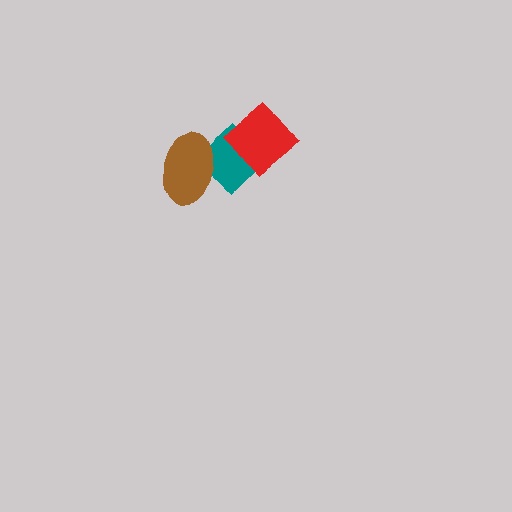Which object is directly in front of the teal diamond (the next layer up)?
The red diamond is directly in front of the teal diamond.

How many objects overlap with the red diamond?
1 object overlaps with the red diamond.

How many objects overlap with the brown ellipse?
1 object overlaps with the brown ellipse.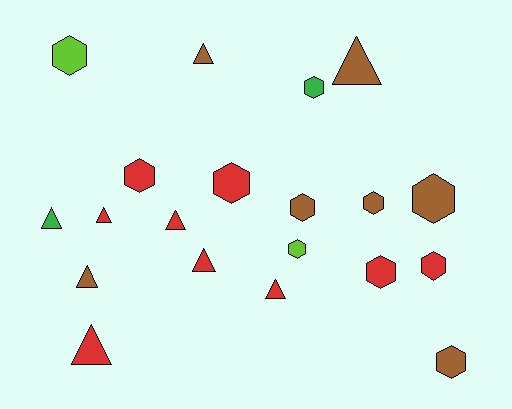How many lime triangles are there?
There are no lime triangles.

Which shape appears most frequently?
Hexagon, with 11 objects.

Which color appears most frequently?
Red, with 9 objects.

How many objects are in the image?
There are 20 objects.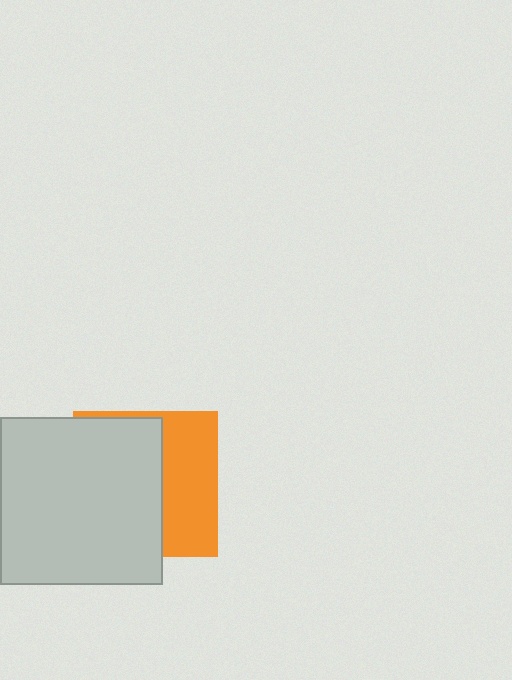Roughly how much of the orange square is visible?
A small part of it is visible (roughly 40%).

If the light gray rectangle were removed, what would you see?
You would see the complete orange square.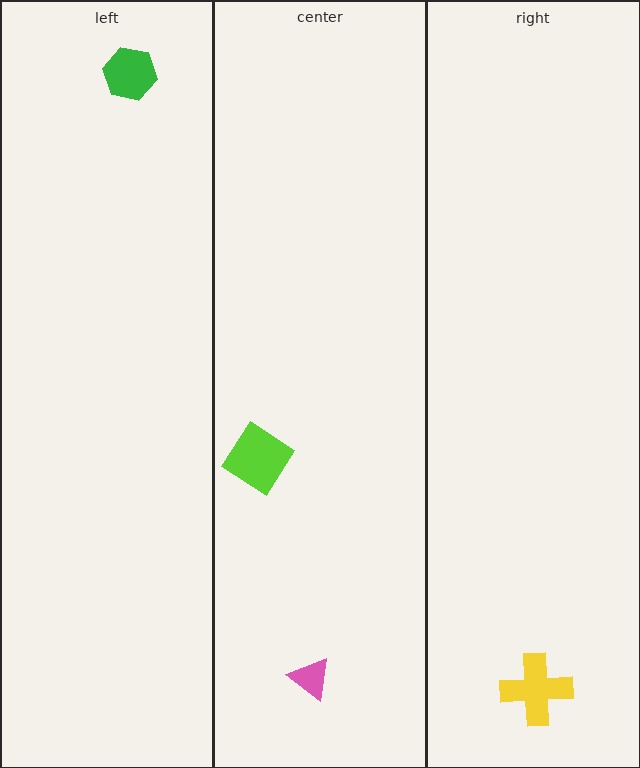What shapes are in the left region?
The green hexagon.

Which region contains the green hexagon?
The left region.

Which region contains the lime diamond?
The center region.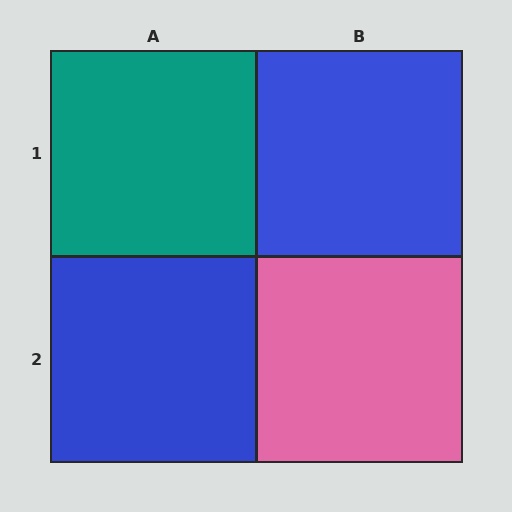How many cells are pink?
1 cell is pink.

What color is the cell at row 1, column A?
Teal.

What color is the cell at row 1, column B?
Blue.